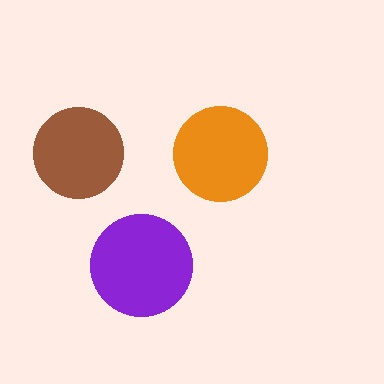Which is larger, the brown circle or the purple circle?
The purple one.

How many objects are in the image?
There are 3 objects in the image.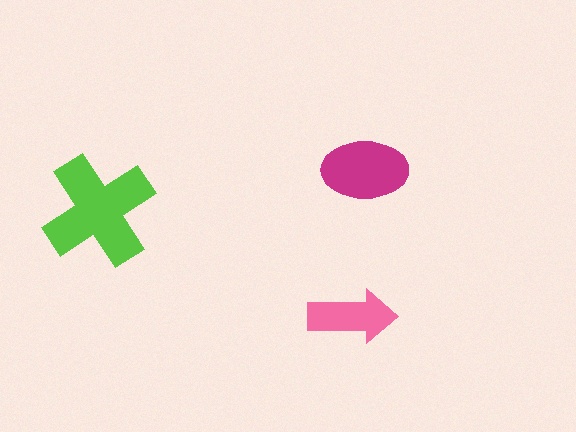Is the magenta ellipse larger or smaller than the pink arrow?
Larger.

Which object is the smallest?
The pink arrow.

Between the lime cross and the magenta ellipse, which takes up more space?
The lime cross.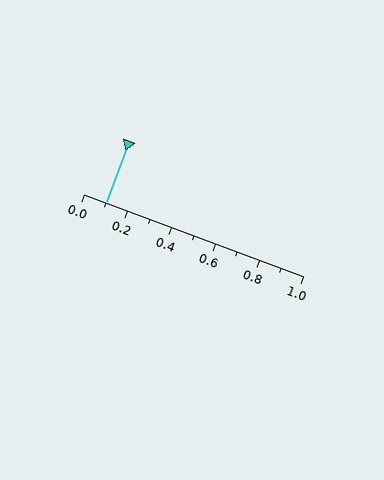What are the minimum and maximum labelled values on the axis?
The axis runs from 0.0 to 1.0.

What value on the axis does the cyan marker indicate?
The marker indicates approximately 0.1.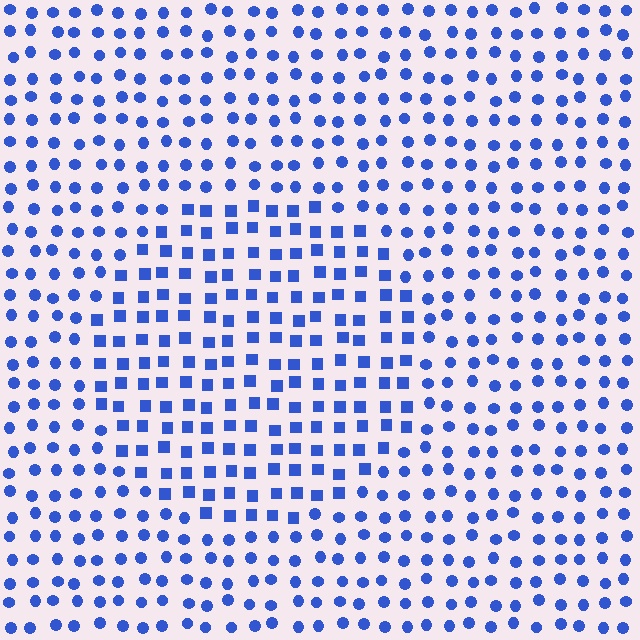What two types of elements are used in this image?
The image uses squares inside the circle region and circles outside it.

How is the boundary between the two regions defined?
The boundary is defined by a change in element shape: squares inside vs. circles outside. All elements share the same color and spacing.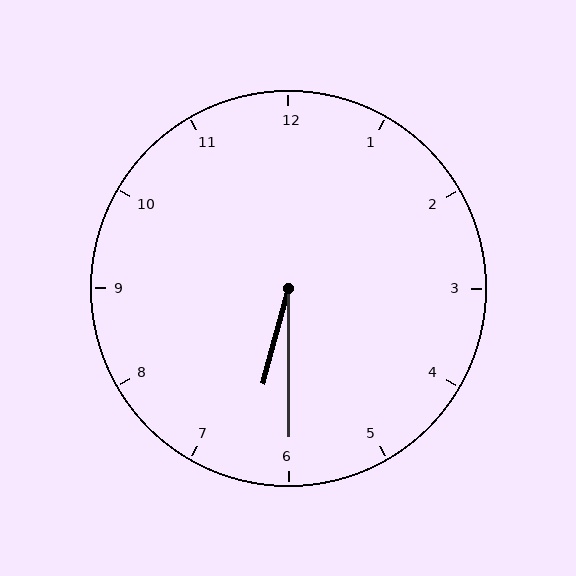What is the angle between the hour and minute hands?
Approximately 15 degrees.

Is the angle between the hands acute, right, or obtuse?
It is acute.